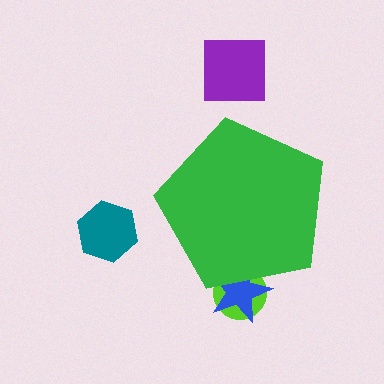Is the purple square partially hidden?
No, the purple square is fully visible.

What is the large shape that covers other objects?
A green pentagon.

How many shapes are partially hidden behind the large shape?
2 shapes are partially hidden.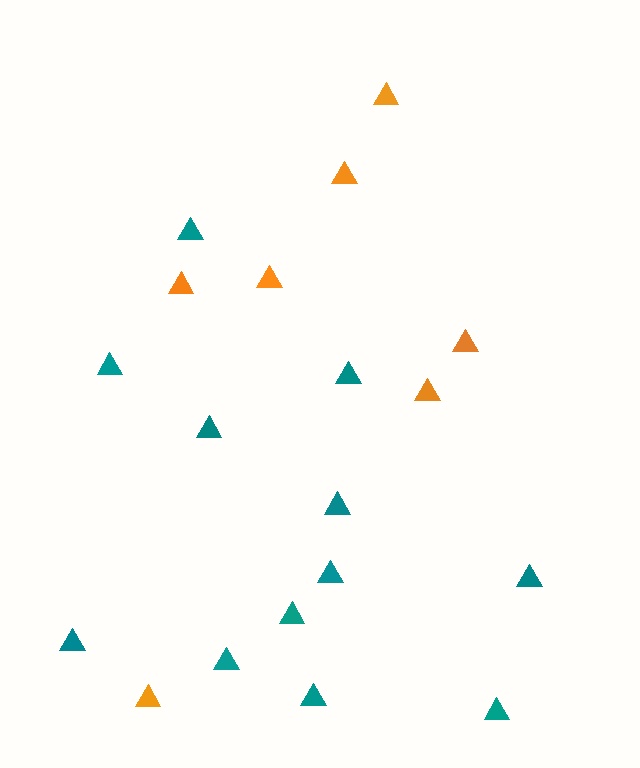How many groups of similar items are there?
There are 2 groups: one group of orange triangles (7) and one group of teal triangles (12).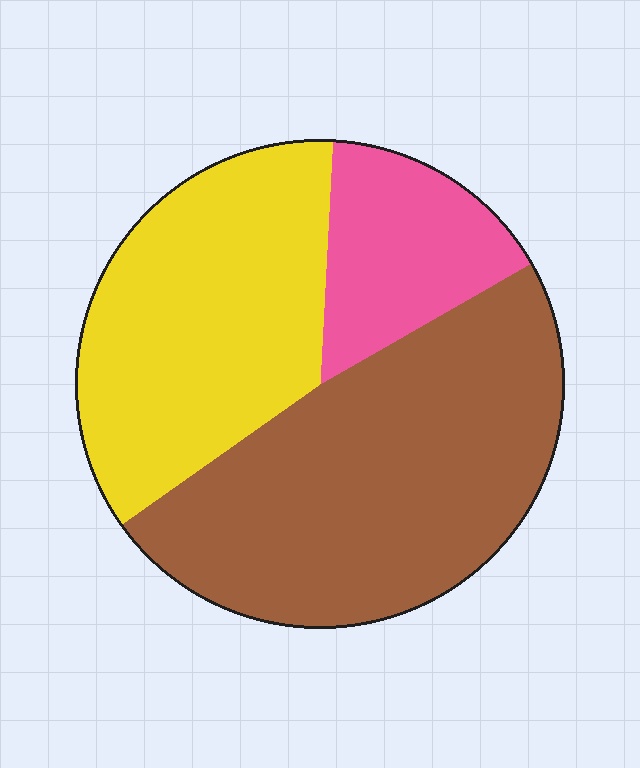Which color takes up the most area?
Brown, at roughly 50%.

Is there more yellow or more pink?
Yellow.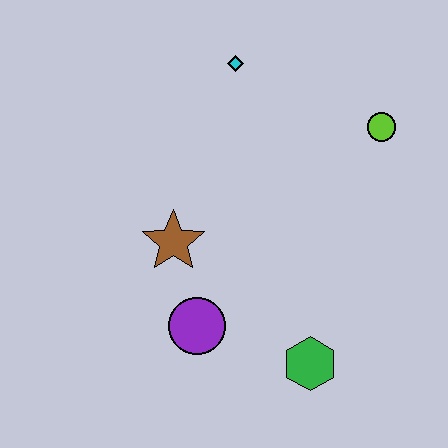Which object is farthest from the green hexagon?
The cyan diamond is farthest from the green hexagon.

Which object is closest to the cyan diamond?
The lime circle is closest to the cyan diamond.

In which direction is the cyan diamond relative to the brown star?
The cyan diamond is above the brown star.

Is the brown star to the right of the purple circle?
No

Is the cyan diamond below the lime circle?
No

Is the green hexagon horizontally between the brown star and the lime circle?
Yes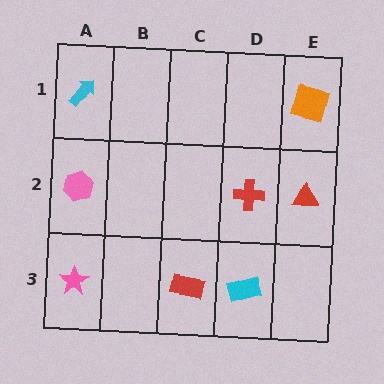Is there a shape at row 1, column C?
No, that cell is empty.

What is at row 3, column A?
A pink star.